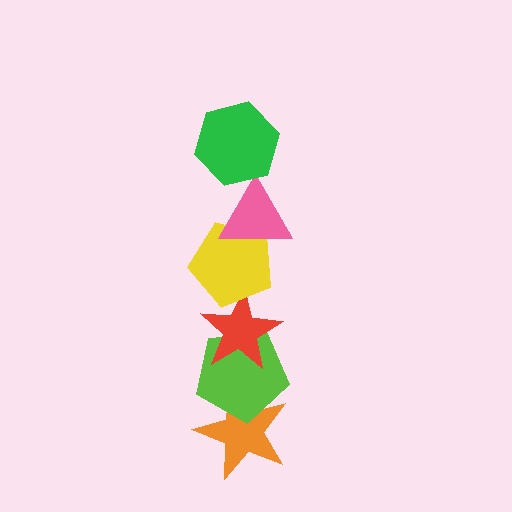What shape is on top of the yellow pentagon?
The pink triangle is on top of the yellow pentagon.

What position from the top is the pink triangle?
The pink triangle is 2nd from the top.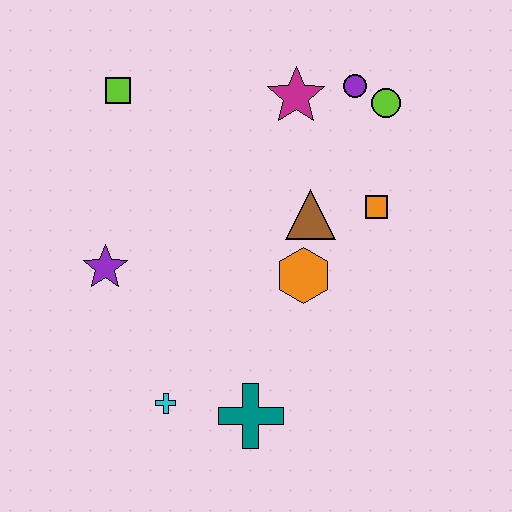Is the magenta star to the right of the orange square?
No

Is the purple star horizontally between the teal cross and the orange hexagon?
No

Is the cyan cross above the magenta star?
No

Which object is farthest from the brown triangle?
The cyan cross is farthest from the brown triangle.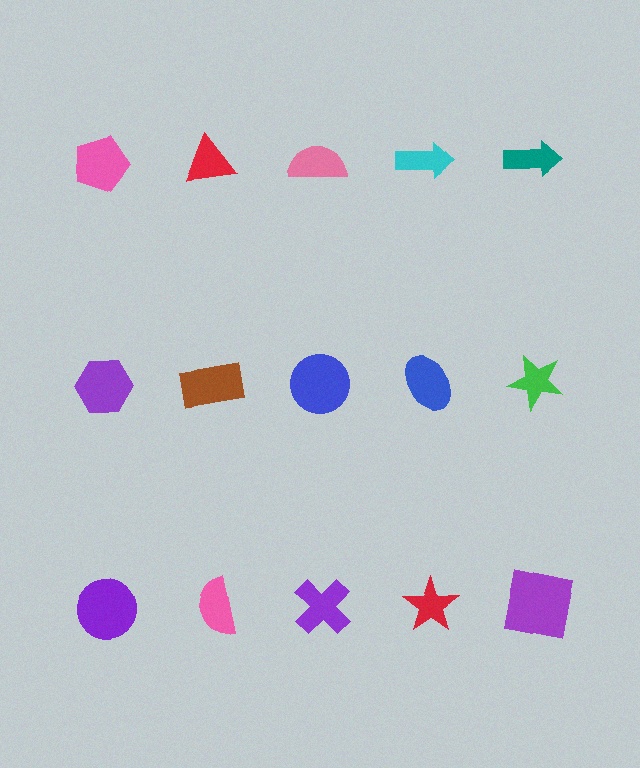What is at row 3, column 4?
A red star.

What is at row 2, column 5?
A green star.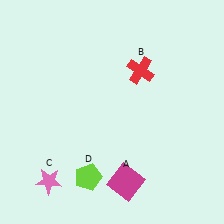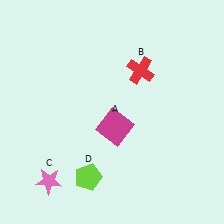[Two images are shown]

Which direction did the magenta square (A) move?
The magenta square (A) moved up.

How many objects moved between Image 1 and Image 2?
1 object moved between the two images.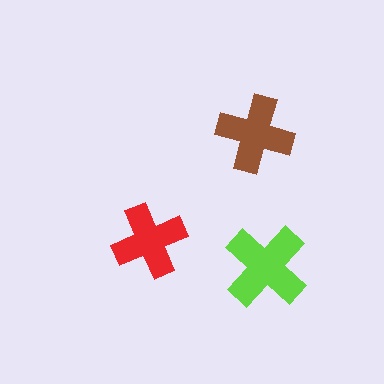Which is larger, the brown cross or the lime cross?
The lime one.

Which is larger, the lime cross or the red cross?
The lime one.